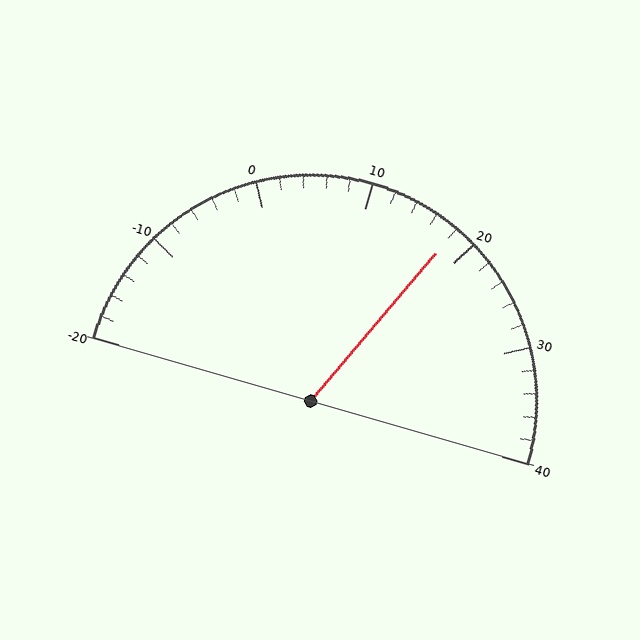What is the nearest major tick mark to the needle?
The nearest major tick mark is 20.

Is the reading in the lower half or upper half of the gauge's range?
The reading is in the upper half of the range (-20 to 40).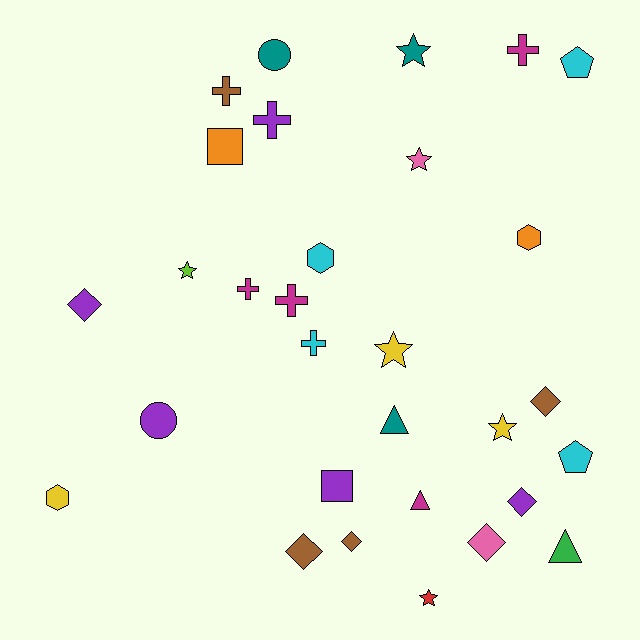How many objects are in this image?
There are 30 objects.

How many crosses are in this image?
There are 6 crosses.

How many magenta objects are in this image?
There are 4 magenta objects.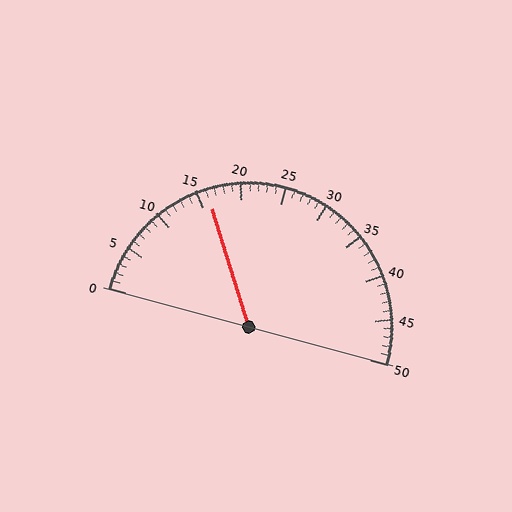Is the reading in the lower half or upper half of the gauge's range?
The reading is in the lower half of the range (0 to 50).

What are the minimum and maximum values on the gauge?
The gauge ranges from 0 to 50.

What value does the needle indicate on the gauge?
The needle indicates approximately 16.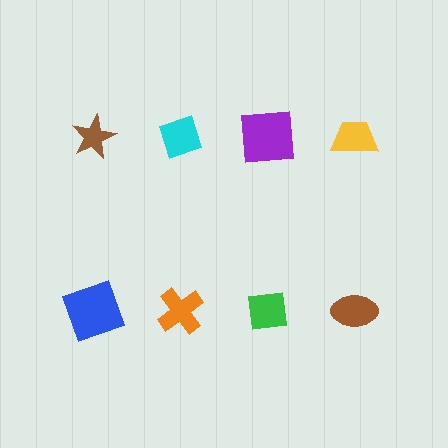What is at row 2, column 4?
A brown ellipse.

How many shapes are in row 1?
4 shapes.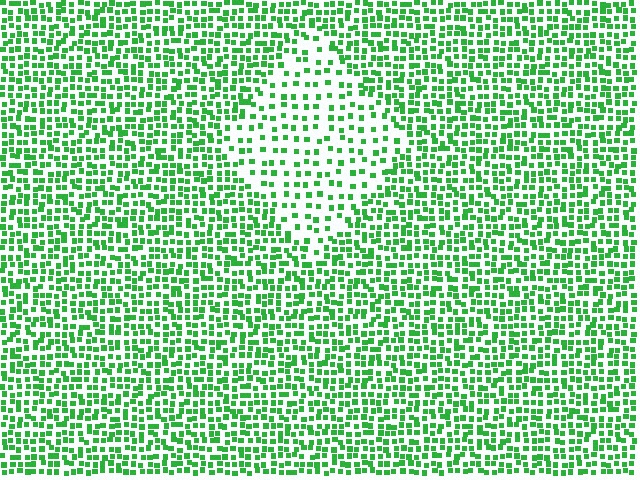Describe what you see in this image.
The image contains small green elements arranged at two different densities. A diamond-shaped region is visible where the elements are less densely packed than the surrounding area.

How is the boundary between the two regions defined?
The boundary is defined by a change in element density (approximately 2.1x ratio). All elements are the same color, size, and shape.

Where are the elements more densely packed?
The elements are more densely packed outside the diamond boundary.